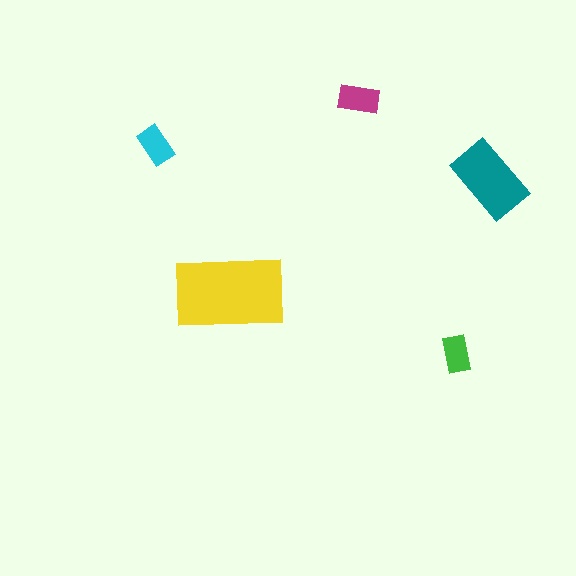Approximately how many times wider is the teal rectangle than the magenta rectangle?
About 2 times wider.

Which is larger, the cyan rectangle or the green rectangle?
The cyan one.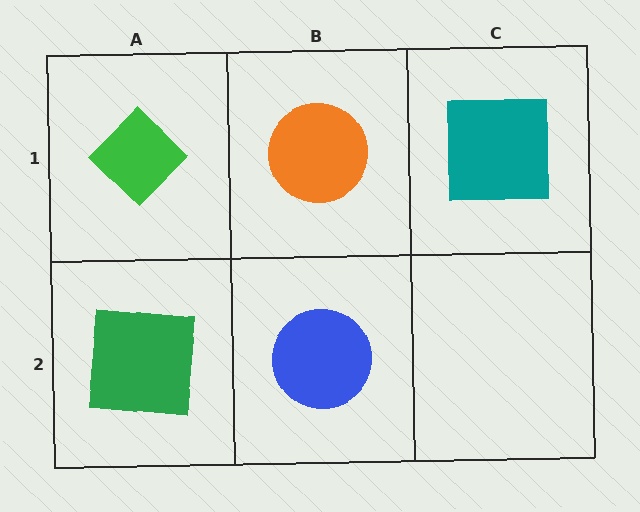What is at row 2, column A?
A green square.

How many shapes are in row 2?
2 shapes.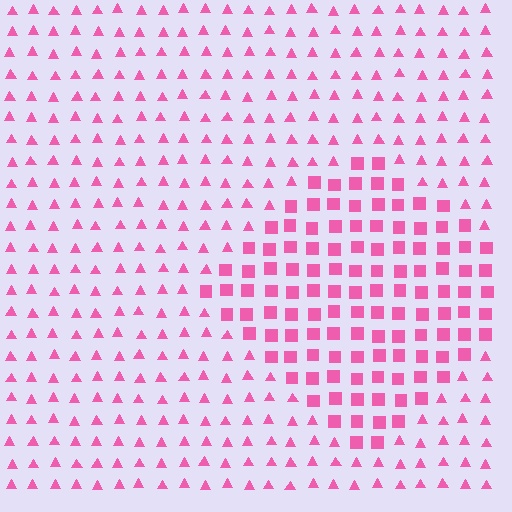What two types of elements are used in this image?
The image uses squares inside the diamond region and triangles outside it.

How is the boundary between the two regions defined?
The boundary is defined by a change in element shape: squares inside vs. triangles outside. All elements share the same color and spacing.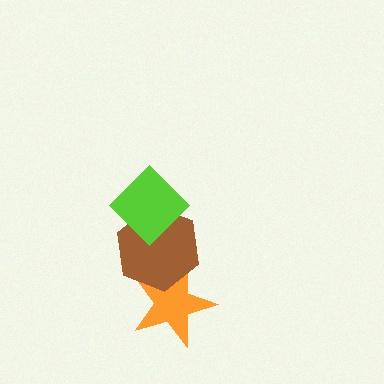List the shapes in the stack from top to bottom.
From top to bottom: the lime diamond, the brown hexagon, the orange star.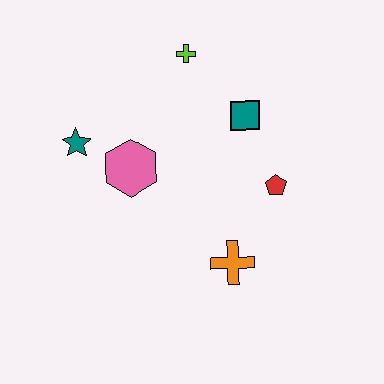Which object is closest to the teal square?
The red pentagon is closest to the teal square.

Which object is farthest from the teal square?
The teal star is farthest from the teal square.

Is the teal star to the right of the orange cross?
No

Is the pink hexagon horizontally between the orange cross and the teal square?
No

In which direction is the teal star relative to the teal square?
The teal star is to the left of the teal square.